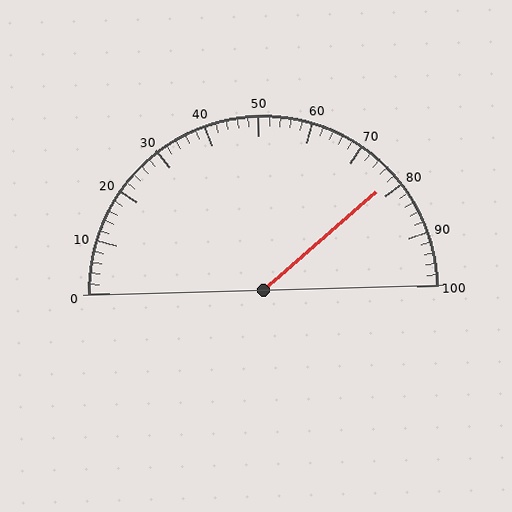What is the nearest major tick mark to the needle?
The nearest major tick mark is 80.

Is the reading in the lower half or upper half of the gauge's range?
The reading is in the upper half of the range (0 to 100).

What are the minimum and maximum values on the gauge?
The gauge ranges from 0 to 100.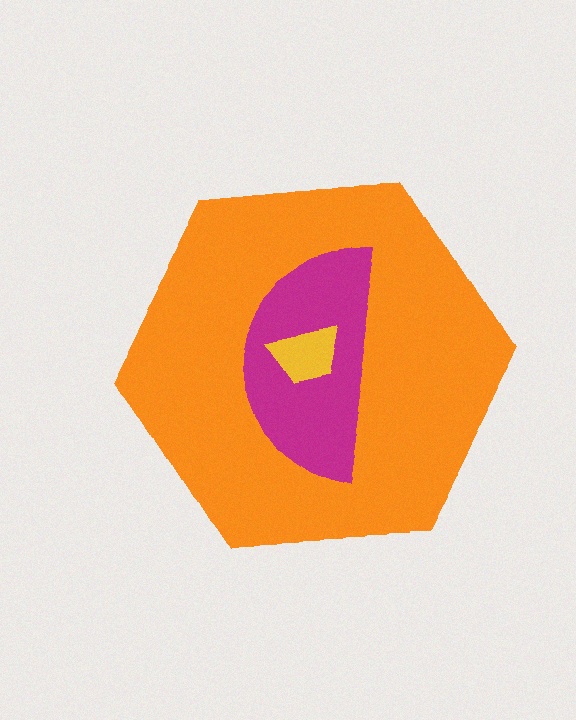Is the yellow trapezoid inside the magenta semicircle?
Yes.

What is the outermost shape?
The orange hexagon.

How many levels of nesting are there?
3.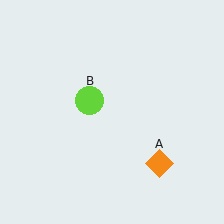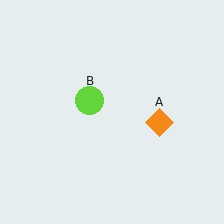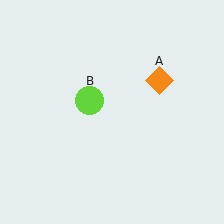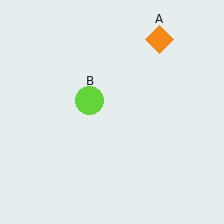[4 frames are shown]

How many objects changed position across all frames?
1 object changed position: orange diamond (object A).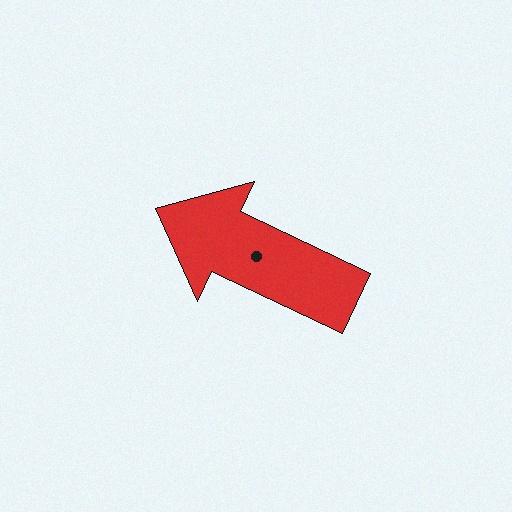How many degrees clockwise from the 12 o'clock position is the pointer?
Approximately 295 degrees.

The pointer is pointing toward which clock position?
Roughly 10 o'clock.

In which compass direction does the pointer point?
Northwest.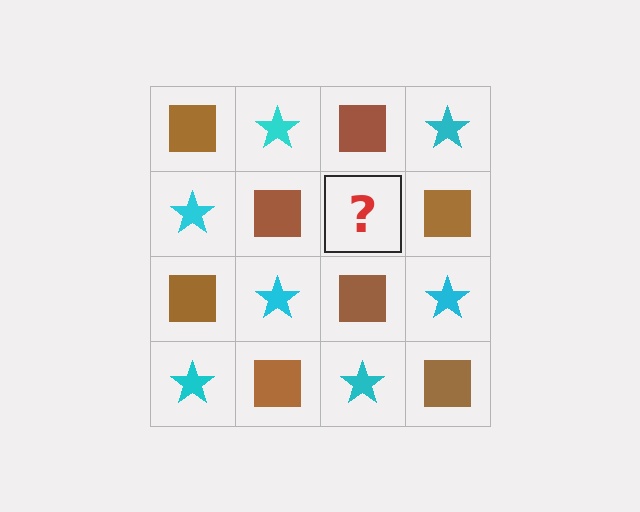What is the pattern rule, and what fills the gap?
The rule is that it alternates brown square and cyan star in a checkerboard pattern. The gap should be filled with a cyan star.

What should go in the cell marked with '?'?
The missing cell should contain a cyan star.